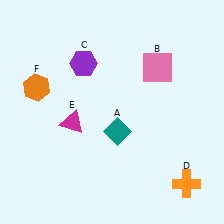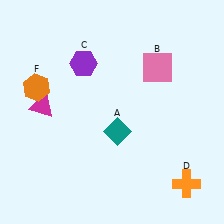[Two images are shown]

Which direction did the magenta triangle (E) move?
The magenta triangle (E) moved left.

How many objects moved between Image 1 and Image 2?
1 object moved between the two images.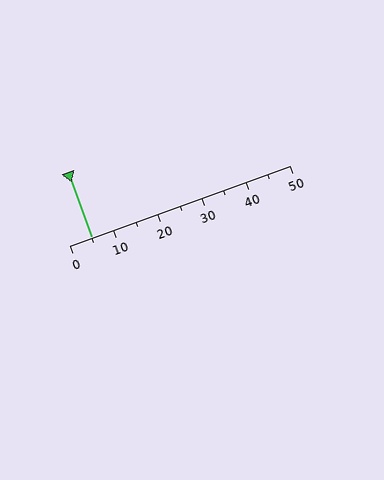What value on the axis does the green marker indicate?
The marker indicates approximately 5.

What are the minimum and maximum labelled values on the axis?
The axis runs from 0 to 50.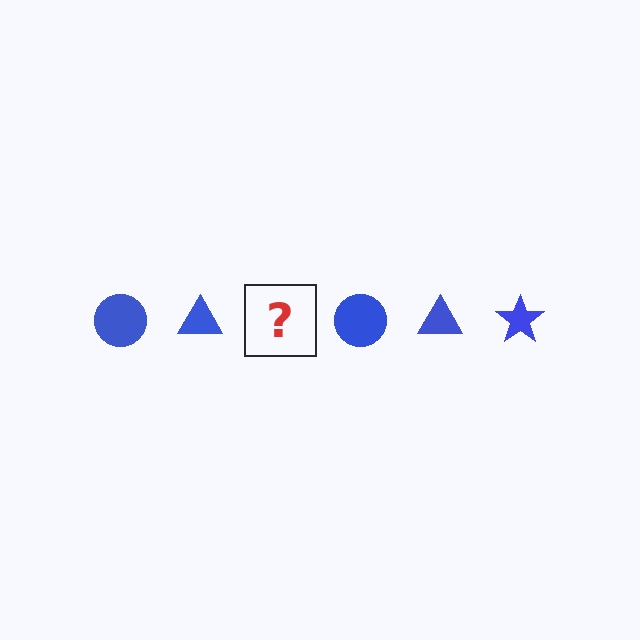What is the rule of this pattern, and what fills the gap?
The rule is that the pattern cycles through circle, triangle, star shapes in blue. The gap should be filled with a blue star.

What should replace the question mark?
The question mark should be replaced with a blue star.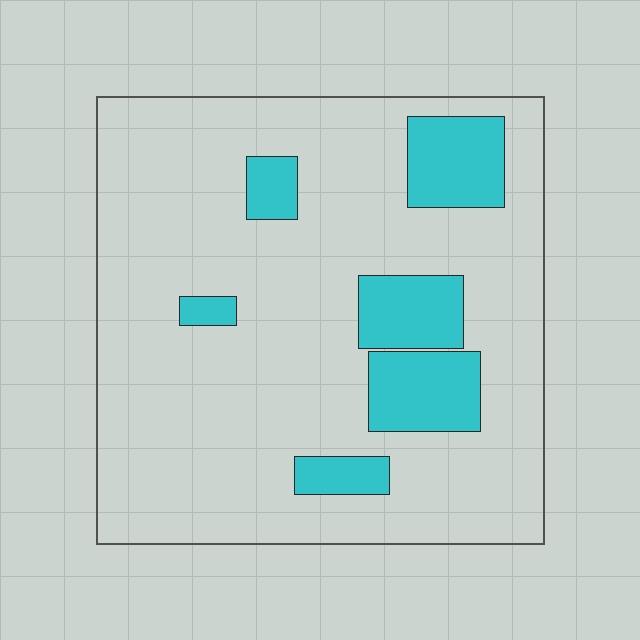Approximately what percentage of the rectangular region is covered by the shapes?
Approximately 15%.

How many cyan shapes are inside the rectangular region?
6.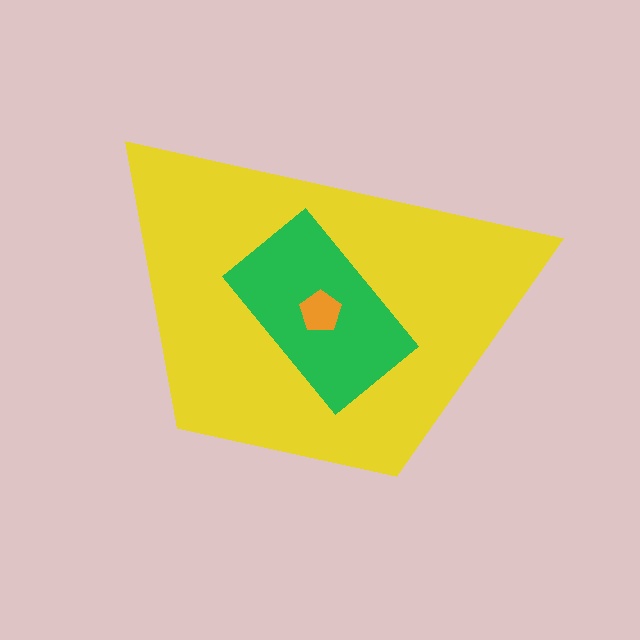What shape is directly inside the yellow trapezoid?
The green rectangle.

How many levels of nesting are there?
3.